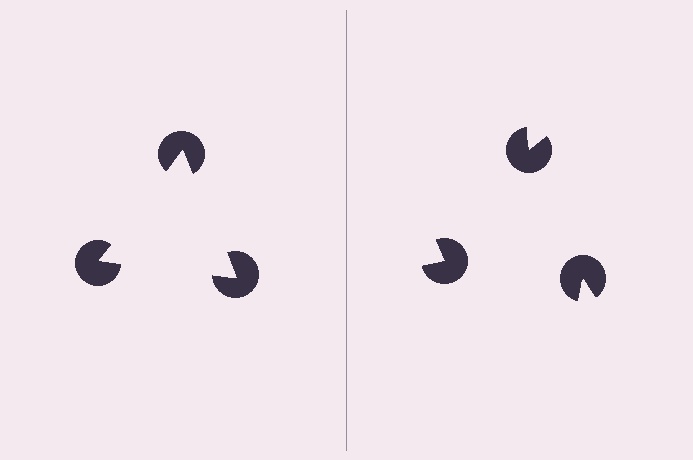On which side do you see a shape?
An illusory triangle appears on the left side. On the right side the wedge cuts are rotated, so no coherent shape forms.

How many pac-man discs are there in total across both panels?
6 — 3 on each side.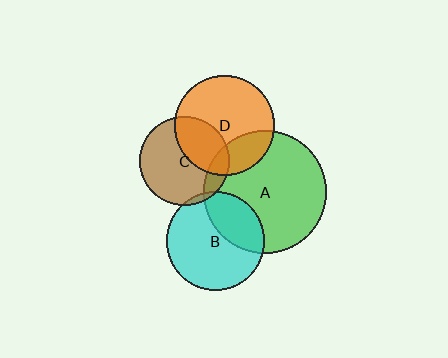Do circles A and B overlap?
Yes.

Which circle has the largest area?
Circle A (green).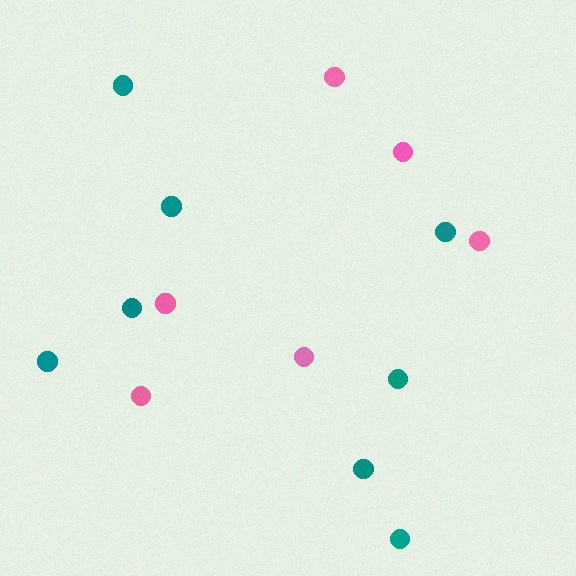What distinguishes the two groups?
There are 2 groups: one group of pink circles (6) and one group of teal circles (8).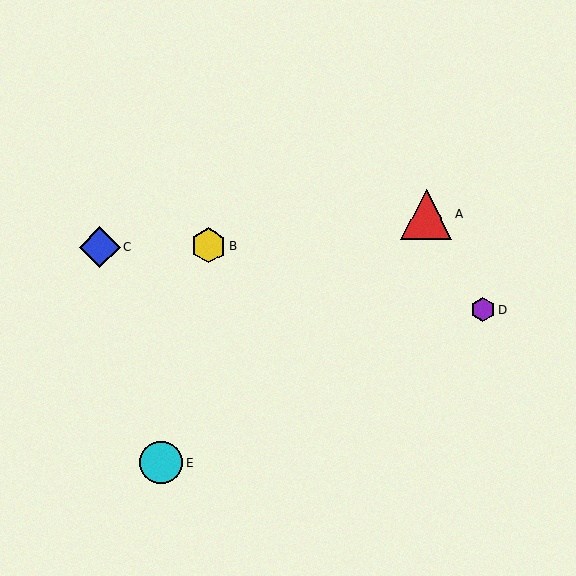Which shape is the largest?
The red triangle (labeled A) is the largest.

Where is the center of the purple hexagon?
The center of the purple hexagon is at (483, 309).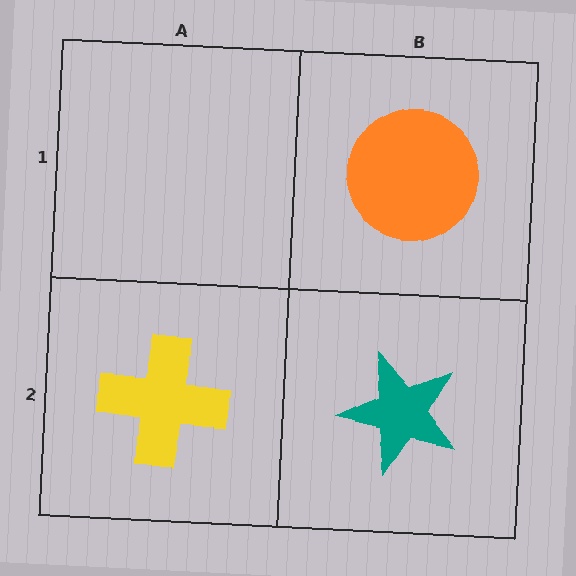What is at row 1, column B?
An orange circle.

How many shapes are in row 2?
2 shapes.